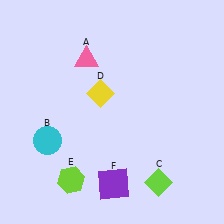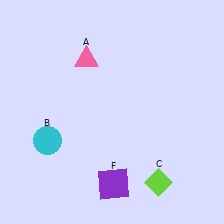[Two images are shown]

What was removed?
The yellow diamond (D), the lime hexagon (E) were removed in Image 2.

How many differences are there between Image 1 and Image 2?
There are 2 differences between the two images.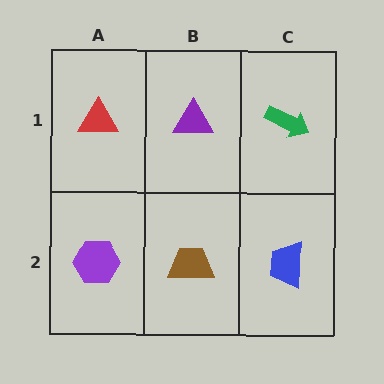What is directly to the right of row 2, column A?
A brown trapezoid.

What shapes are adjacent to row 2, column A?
A red triangle (row 1, column A), a brown trapezoid (row 2, column B).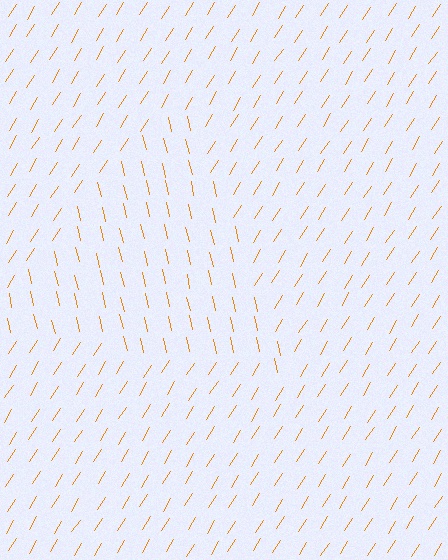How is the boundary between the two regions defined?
The boundary is defined purely by a change in line orientation (approximately 45 degrees difference). All lines are the same color and thickness.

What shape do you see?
I see a triangle.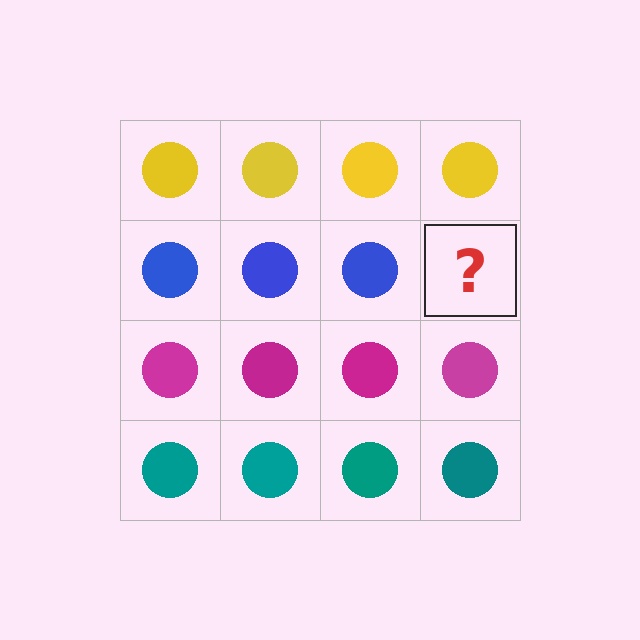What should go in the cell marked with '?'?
The missing cell should contain a blue circle.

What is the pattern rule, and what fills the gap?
The rule is that each row has a consistent color. The gap should be filled with a blue circle.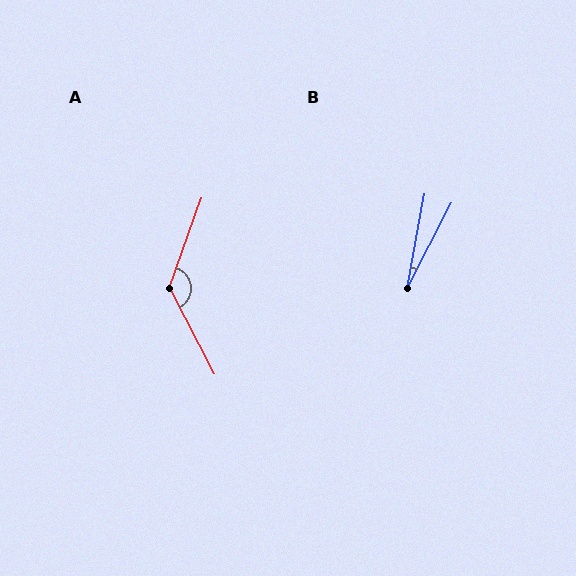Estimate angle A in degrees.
Approximately 133 degrees.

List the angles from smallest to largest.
B (17°), A (133°).